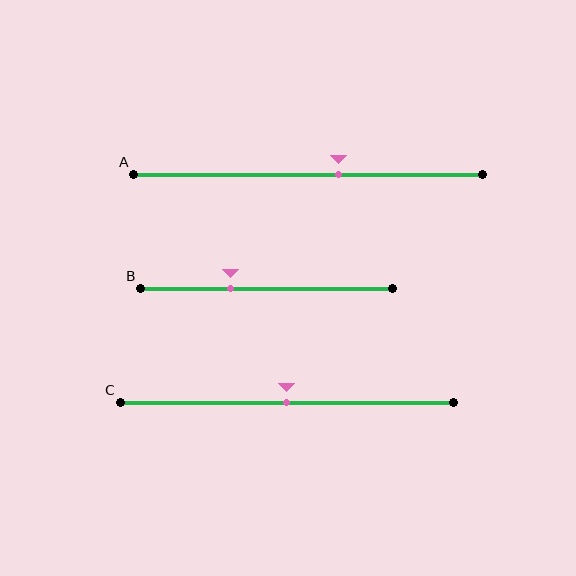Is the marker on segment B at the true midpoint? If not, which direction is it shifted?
No, the marker on segment B is shifted to the left by about 14% of the segment length.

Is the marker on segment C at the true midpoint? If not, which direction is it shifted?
Yes, the marker on segment C is at the true midpoint.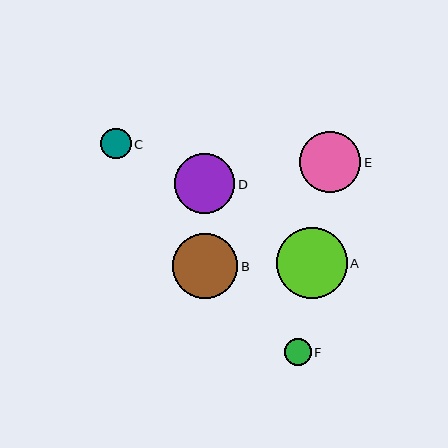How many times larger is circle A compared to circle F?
Circle A is approximately 2.6 times the size of circle F.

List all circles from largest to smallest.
From largest to smallest: A, B, E, D, C, F.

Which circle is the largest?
Circle A is the largest with a size of approximately 71 pixels.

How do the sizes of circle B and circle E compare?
Circle B and circle E are approximately the same size.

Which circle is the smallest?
Circle F is the smallest with a size of approximately 27 pixels.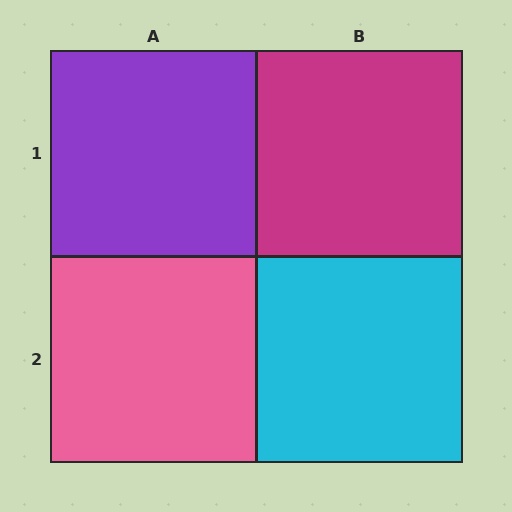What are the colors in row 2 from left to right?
Pink, cyan.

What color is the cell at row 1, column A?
Purple.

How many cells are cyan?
1 cell is cyan.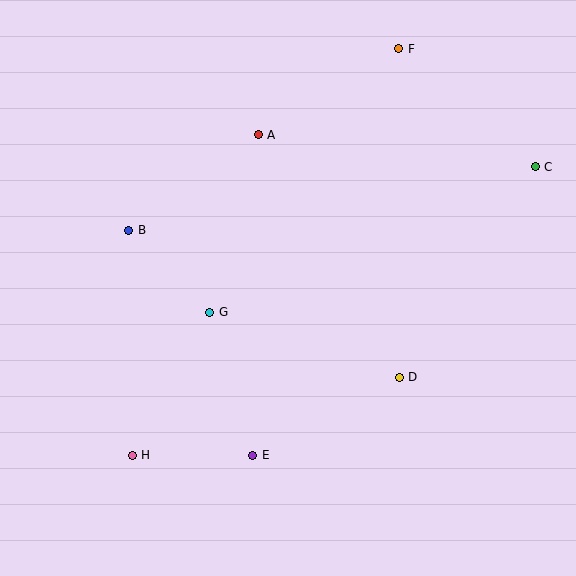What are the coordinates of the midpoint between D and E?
The midpoint between D and E is at (326, 416).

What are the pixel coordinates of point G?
Point G is at (210, 312).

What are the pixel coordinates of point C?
Point C is at (535, 167).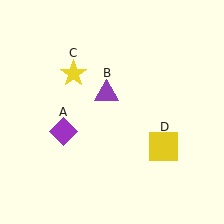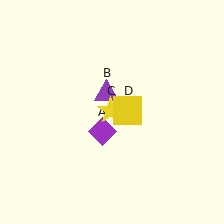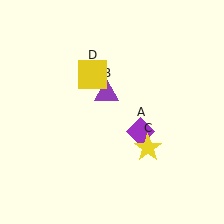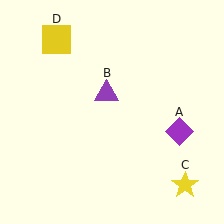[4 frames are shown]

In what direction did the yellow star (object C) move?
The yellow star (object C) moved down and to the right.